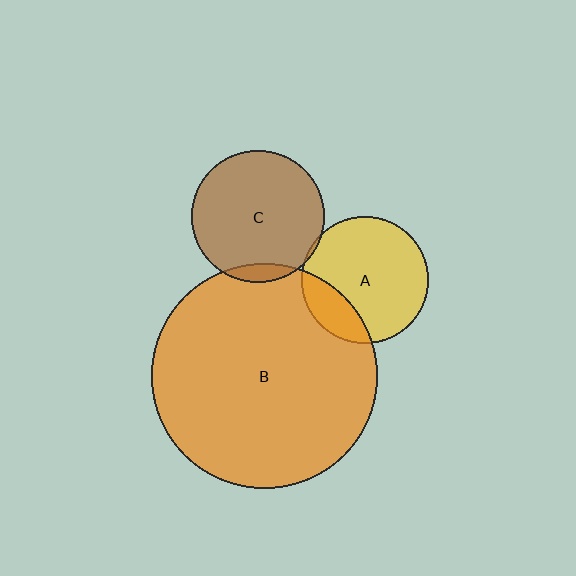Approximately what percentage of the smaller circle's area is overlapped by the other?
Approximately 20%.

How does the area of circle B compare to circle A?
Approximately 3.1 times.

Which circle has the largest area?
Circle B (orange).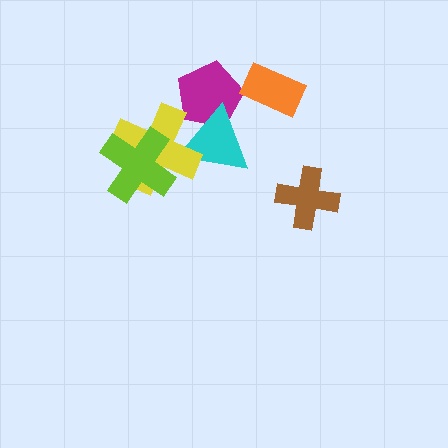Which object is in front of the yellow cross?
The lime cross is in front of the yellow cross.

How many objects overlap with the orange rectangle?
0 objects overlap with the orange rectangle.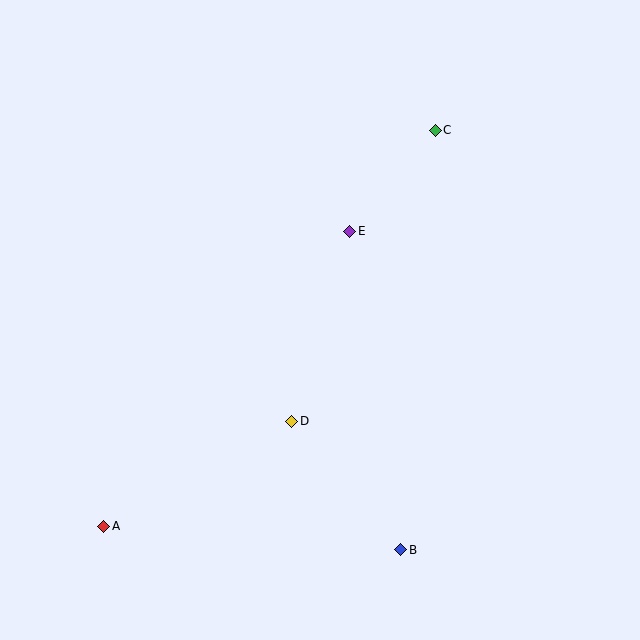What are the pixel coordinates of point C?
Point C is at (435, 130).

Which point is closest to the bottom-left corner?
Point A is closest to the bottom-left corner.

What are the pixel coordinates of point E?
Point E is at (350, 231).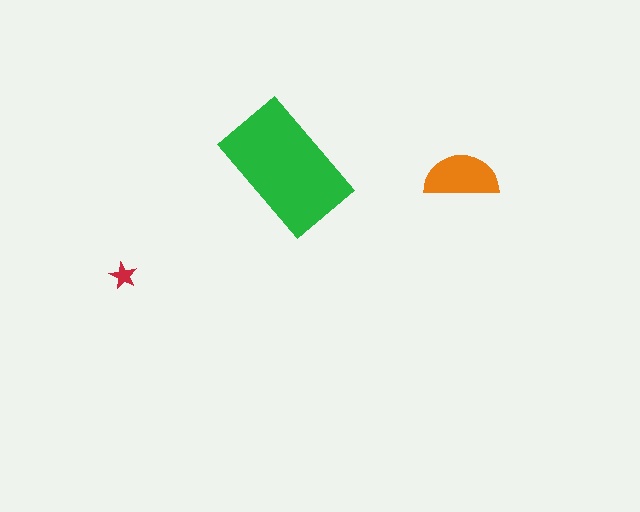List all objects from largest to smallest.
The green rectangle, the orange semicircle, the red star.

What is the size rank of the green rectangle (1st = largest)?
1st.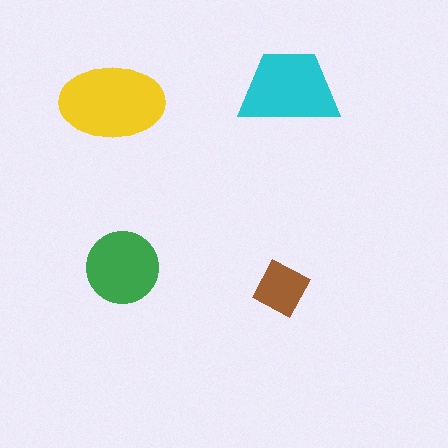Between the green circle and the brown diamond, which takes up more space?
The green circle.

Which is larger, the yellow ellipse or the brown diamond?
The yellow ellipse.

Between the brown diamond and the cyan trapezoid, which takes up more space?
The cyan trapezoid.